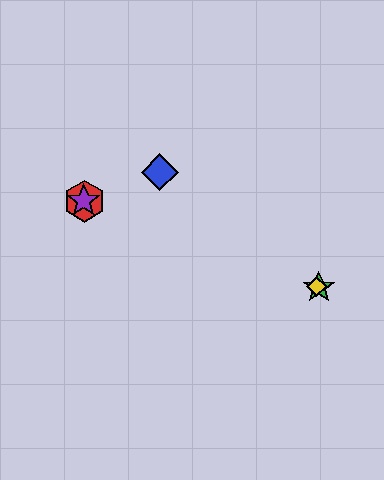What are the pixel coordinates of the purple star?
The purple star is at (84, 201).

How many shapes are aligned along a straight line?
4 shapes (the red hexagon, the green star, the yellow diamond, the purple star) are aligned along a straight line.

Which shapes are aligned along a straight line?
The red hexagon, the green star, the yellow diamond, the purple star are aligned along a straight line.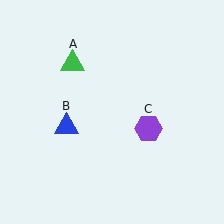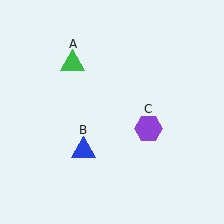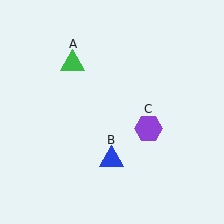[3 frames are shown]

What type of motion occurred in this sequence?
The blue triangle (object B) rotated counterclockwise around the center of the scene.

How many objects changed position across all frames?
1 object changed position: blue triangle (object B).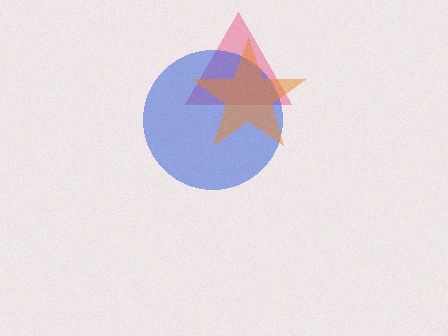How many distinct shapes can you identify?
There are 3 distinct shapes: a pink triangle, a blue circle, an orange star.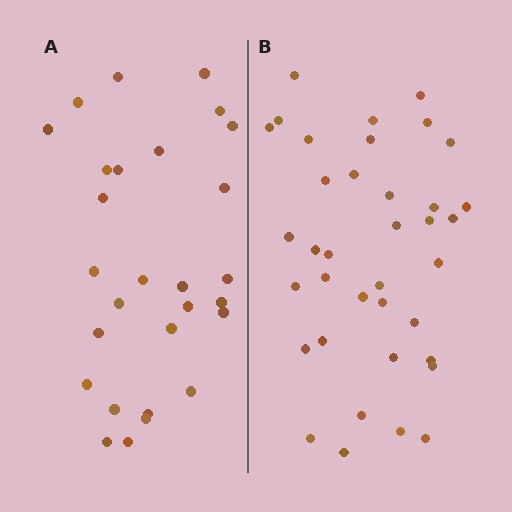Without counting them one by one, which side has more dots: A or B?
Region B (the right region) has more dots.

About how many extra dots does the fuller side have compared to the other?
Region B has roughly 8 or so more dots than region A.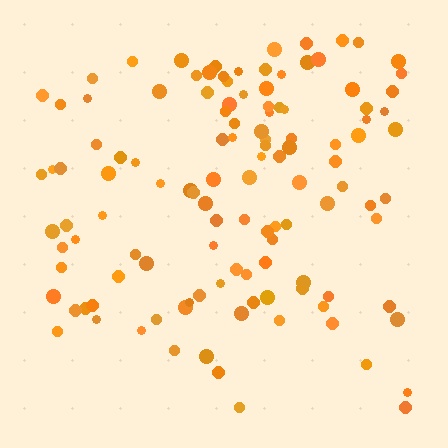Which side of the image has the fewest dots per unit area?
The bottom.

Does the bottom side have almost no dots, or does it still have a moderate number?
Still a moderate number, just noticeably fewer than the top.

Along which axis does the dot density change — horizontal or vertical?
Vertical.